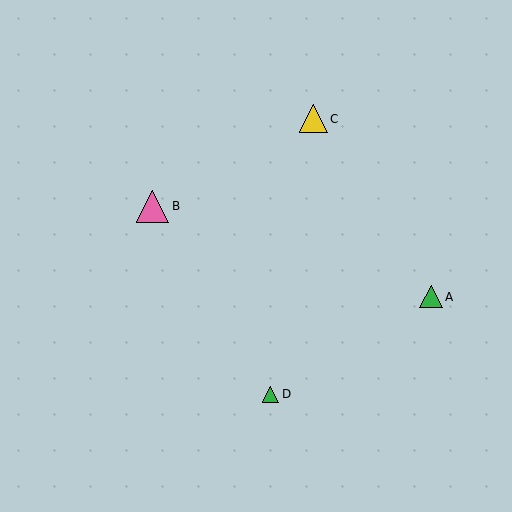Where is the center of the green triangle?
The center of the green triangle is at (271, 394).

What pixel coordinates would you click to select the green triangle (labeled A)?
Click at (431, 297) to select the green triangle A.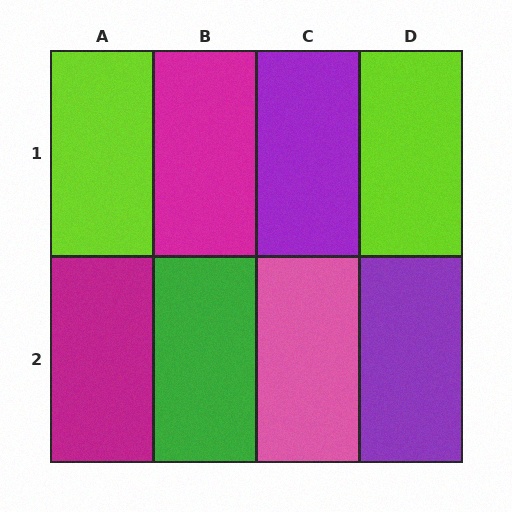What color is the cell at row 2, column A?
Magenta.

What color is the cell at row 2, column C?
Pink.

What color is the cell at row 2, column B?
Green.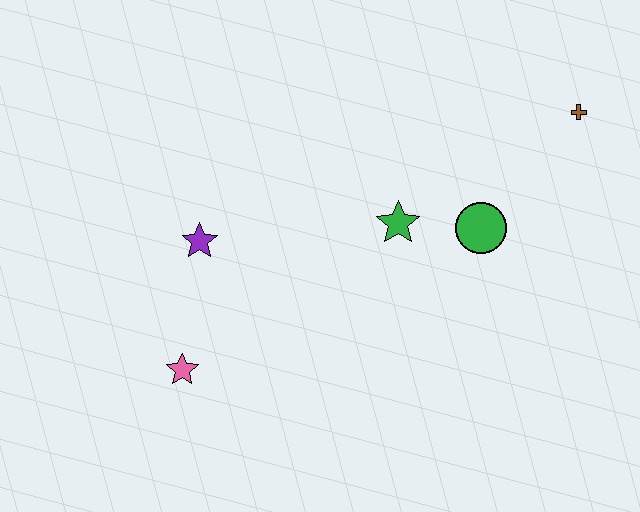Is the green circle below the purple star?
No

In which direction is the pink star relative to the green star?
The pink star is to the left of the green star.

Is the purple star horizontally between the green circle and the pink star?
Yes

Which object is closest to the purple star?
The pink star is closest to the purple star.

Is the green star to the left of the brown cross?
Yes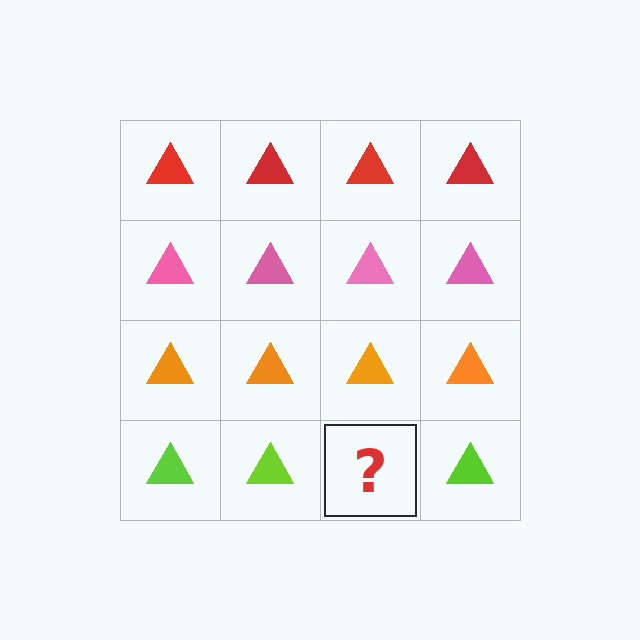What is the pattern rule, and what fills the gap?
The rule is that each row has a consistent color. The gap should be filled with a lime triangle.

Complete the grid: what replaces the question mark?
The question mark should be replaced with a lime triangle.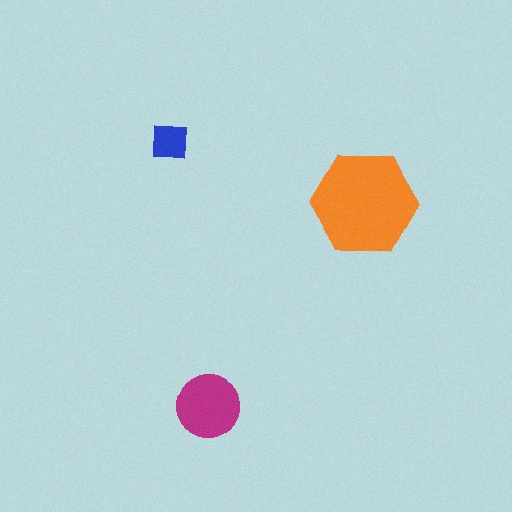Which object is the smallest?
The blue square.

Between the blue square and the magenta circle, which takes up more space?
The magenta circle.